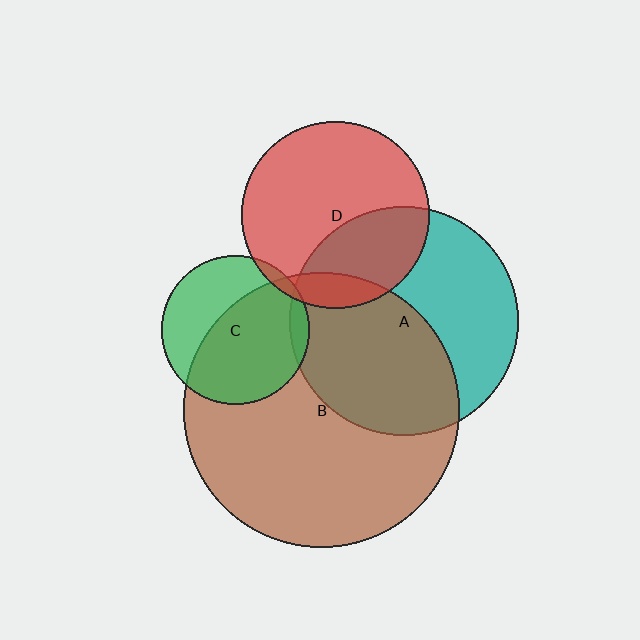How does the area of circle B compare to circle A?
Approximately 1.5 times.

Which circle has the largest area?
Circle B (brown).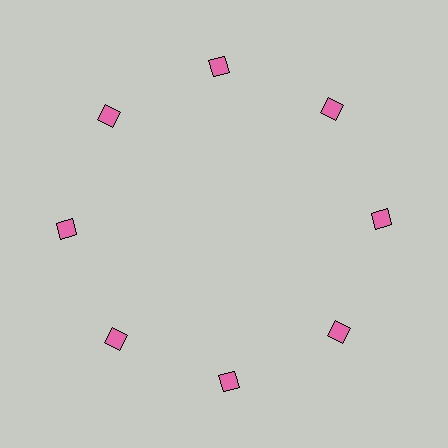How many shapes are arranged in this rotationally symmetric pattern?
There are 8 shapes, arranged in 8 groups of 1.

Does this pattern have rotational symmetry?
Yes, this pattern has 8-fold rotational symmetry. It looks the same after rotating 45 degrees around the center.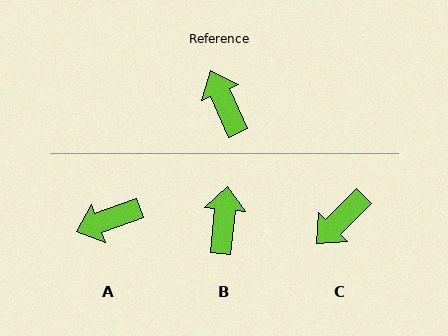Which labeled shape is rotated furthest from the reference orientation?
C, about 111 degrees away.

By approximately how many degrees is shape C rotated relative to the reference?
Approximately 111 degrees counter-clockwise.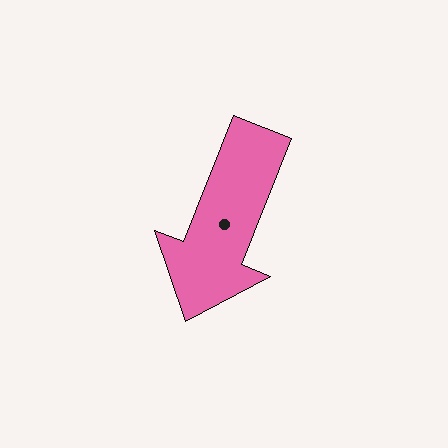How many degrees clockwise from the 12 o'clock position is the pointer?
Approximately 201 degrees.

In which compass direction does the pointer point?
South.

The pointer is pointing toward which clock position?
Roughly 7 o'clock.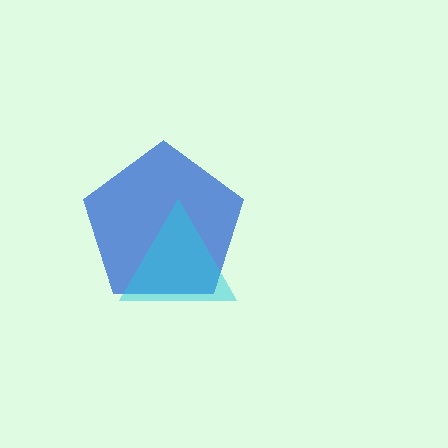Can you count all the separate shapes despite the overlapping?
Yes, there are 2 separate shapes.